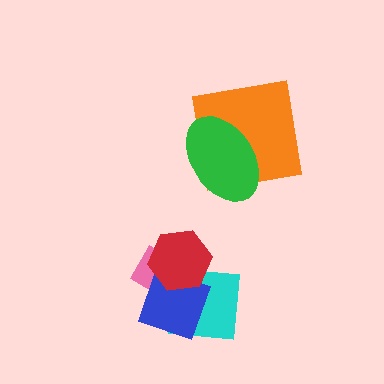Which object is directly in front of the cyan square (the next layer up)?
The blue diamond is directly in front of the cyan square.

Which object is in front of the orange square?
The green ellipse is in front of the orange square.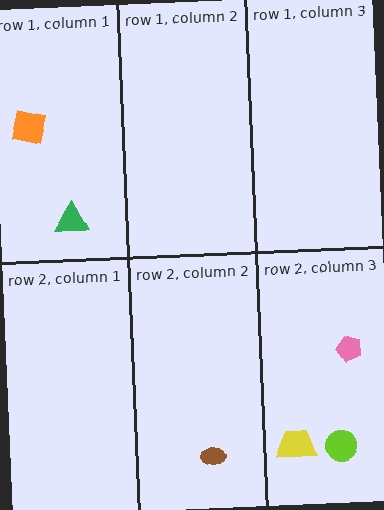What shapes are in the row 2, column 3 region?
The lime circle, the pink pentagon, the yellow trapezoid.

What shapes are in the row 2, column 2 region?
The brown ellipse.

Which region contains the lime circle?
The row 2, column 3 region.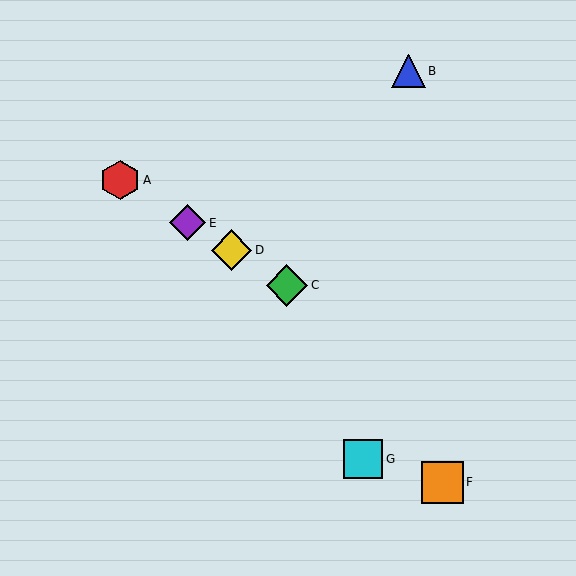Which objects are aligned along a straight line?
Objects A, C, D, E are aligned along a straight line.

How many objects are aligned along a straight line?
4 objects (A, C, D, E) are aligned along a straight line.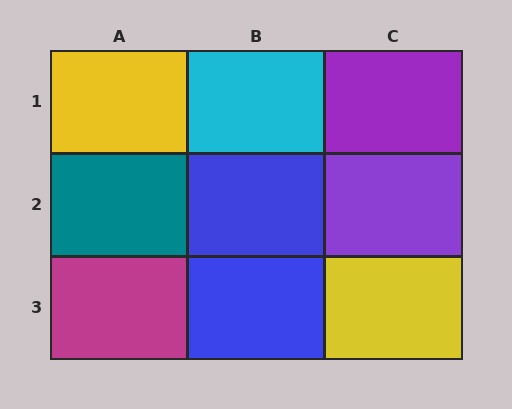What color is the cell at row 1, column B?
Cyan.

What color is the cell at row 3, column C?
Yellow.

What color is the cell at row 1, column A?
Yellow.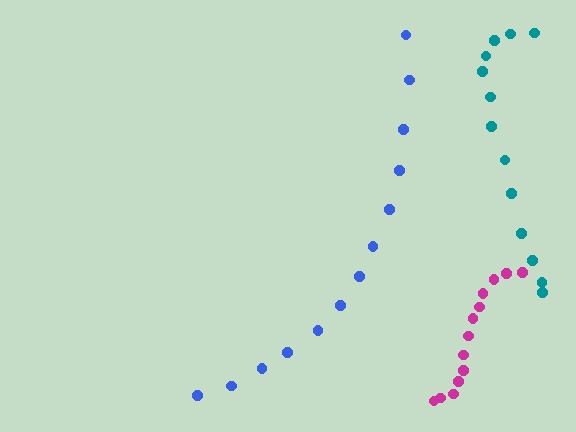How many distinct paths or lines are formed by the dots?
There are 3 distinct paths.